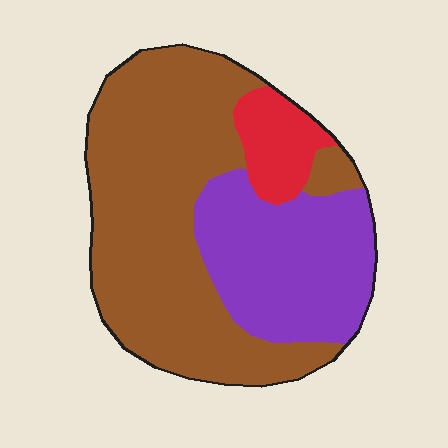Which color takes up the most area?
Brown, at roughly 60%.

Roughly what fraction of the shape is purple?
Purple takes up between a sixth and a third of the shape.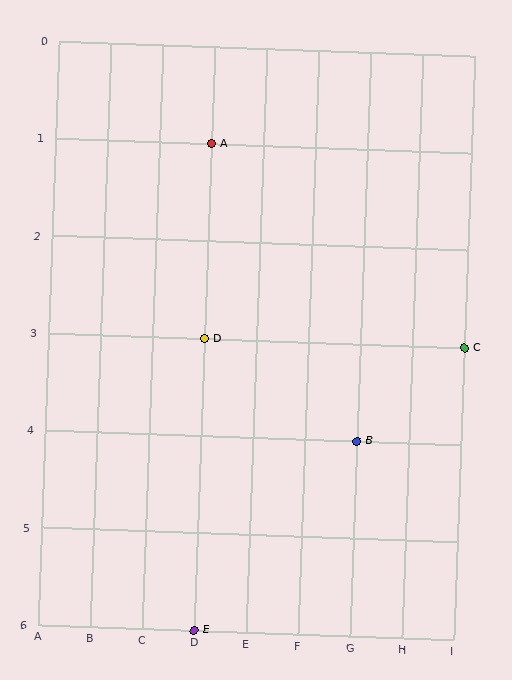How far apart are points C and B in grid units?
Points C and B are 2 columns and 1 row apart (about 2.2 grid units diagonally).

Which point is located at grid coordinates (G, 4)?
Point B is at (G, 4).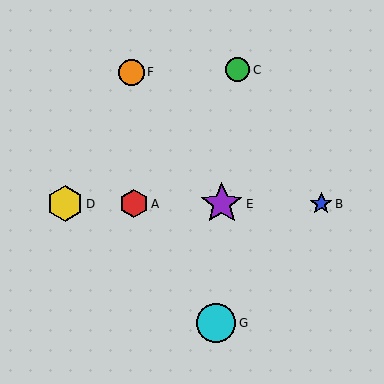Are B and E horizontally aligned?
Yes, both are at y≈204.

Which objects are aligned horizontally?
Objects A, B, D, E are aligned horizontally.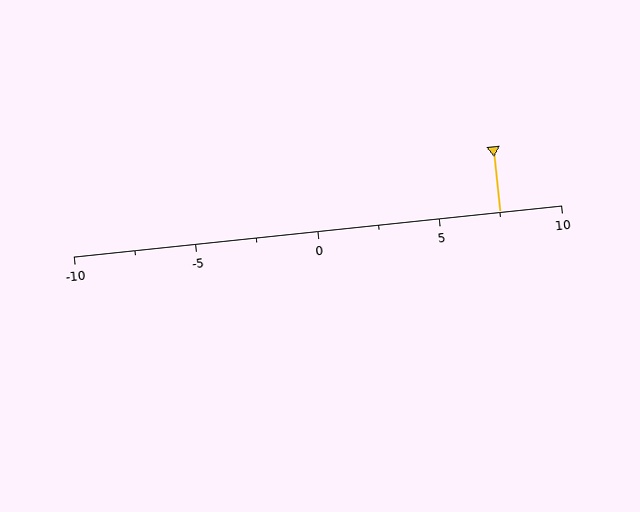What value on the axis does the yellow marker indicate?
The marker indicates approximately 7.5.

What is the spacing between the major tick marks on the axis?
The major ticks are spaced 5 apart.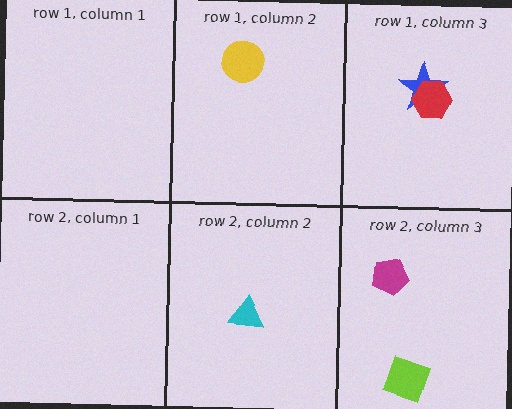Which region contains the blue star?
The row 1, column 3 region.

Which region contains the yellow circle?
The row 1, column 2 region.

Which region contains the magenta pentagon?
The row 2, column 3 region.